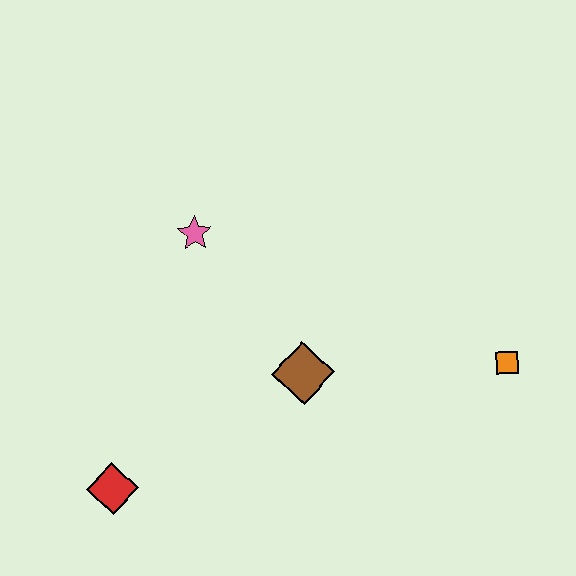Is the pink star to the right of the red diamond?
Yes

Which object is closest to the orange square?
The brown diamond is closest to the orange square.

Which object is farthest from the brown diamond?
The red diamond is farthest from the brown diamond.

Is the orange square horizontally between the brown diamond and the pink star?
No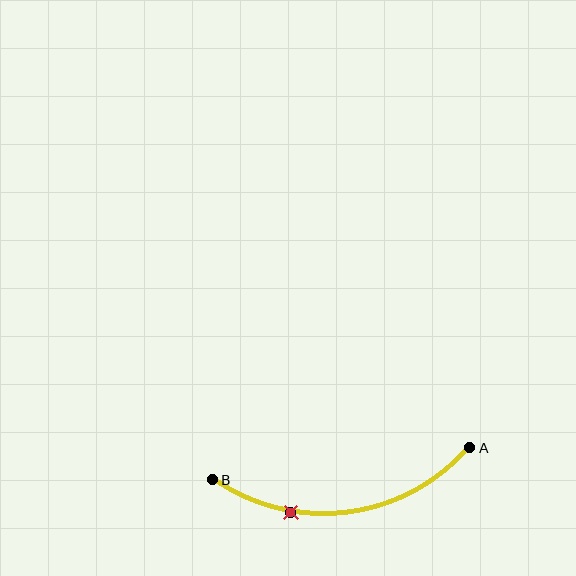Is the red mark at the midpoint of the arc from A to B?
No. The red mark lies on the arc but is closer to endpoint B. The arc midpoint would be at the point on the curve equidistant along the arc from both A and B.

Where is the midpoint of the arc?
The arc midpoint is the point on the curve farthest from the straight line joining A and B. It sits below that line.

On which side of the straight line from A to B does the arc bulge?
The arc bulges below the straight line connecting A and B.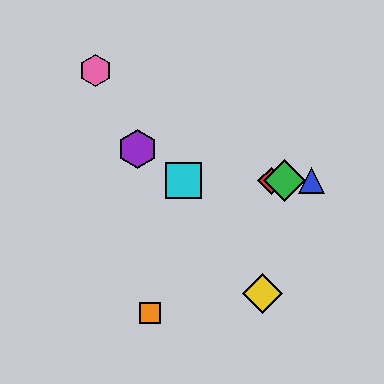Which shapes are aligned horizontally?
The red diamond, the blue triangle, the green diamond, the cyan square are aligned horizontally.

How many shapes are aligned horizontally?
4 shapes (the red diamond, the blue triangle, the green diamond, the cyan square) are aligned horizontally.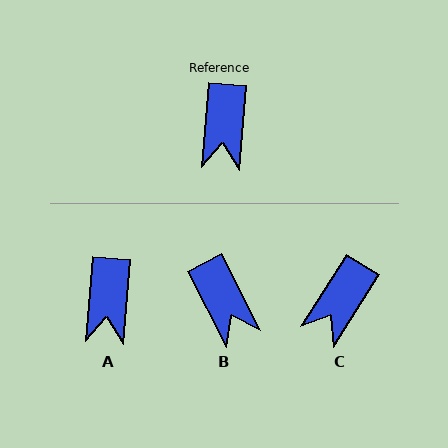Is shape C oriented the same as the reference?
No, it is off by about 28 degrees.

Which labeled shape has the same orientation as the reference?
A.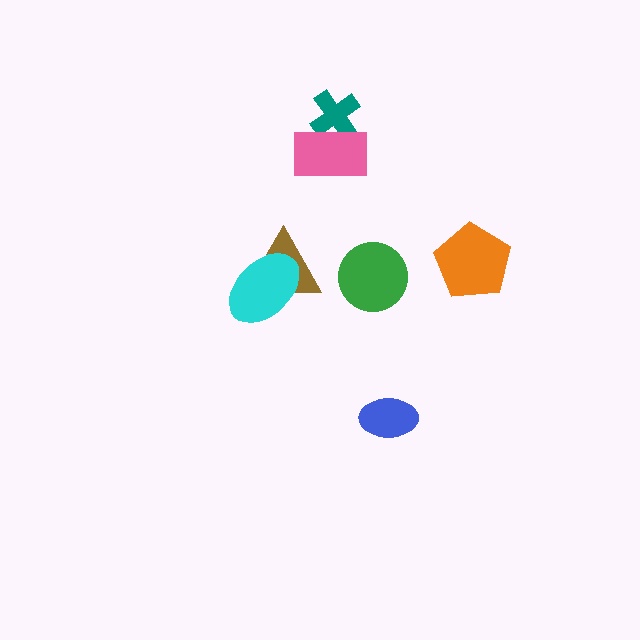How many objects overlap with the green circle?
0 objects overlap with the green circle.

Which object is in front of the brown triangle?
The cyan ellipse is in front of the brown triangle.